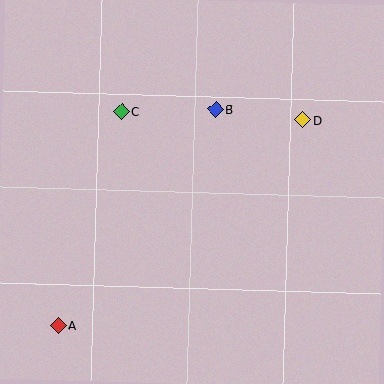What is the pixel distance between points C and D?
The distance between C and D is 181 pixels.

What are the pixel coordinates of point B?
Point B is at (216, 109).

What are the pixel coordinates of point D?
Point D is at (303, 120).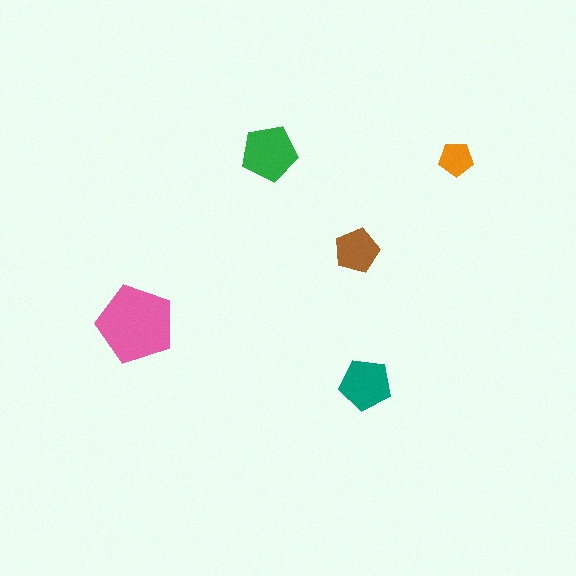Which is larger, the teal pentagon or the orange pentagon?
The teal one.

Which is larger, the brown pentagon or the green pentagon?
The green one.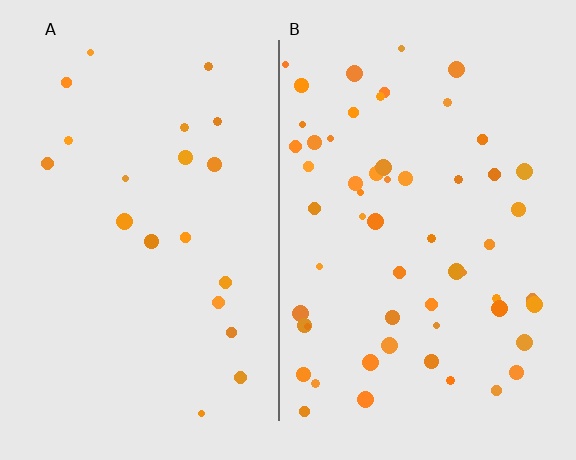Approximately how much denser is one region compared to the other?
Approximately 2.8× — region B over region A.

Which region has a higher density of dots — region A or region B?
B (the right).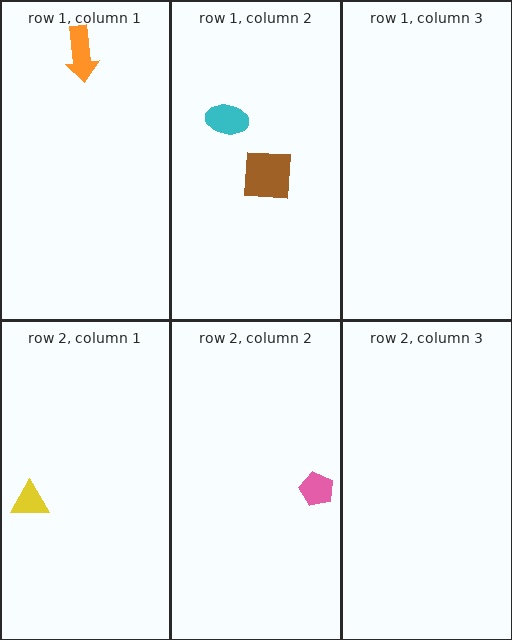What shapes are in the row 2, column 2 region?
The pink pentagon.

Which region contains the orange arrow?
The row 1, column 1 region.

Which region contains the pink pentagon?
The row 2, column 2 region.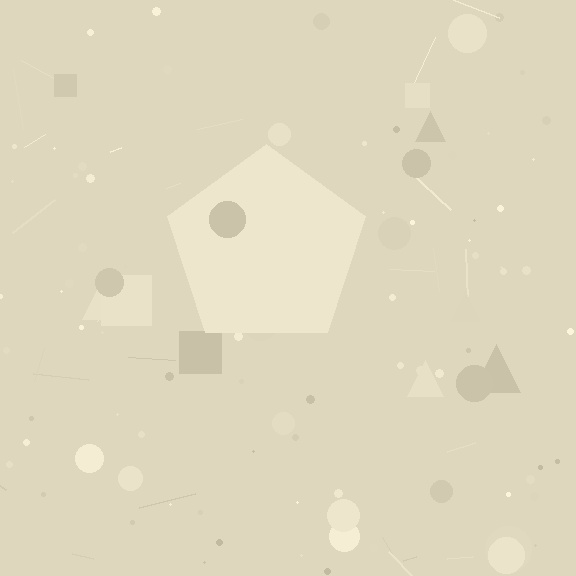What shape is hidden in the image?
A pentagon is hidden in the image.